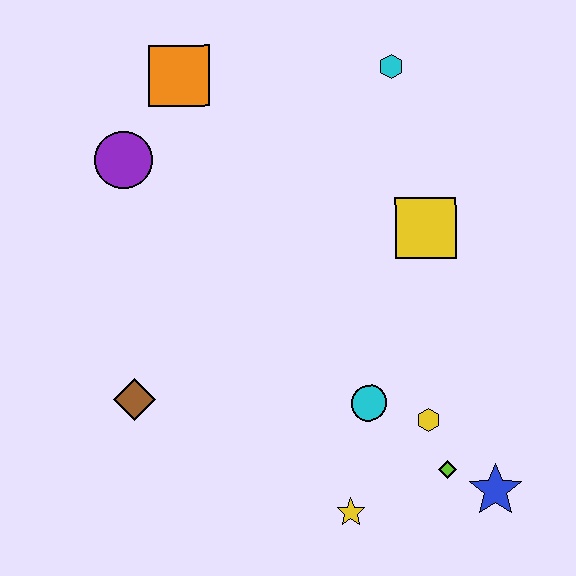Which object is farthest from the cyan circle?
The orange square is farthest from the cyan circle.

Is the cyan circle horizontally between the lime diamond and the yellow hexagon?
No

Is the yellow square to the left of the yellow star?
No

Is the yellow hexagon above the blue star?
Yes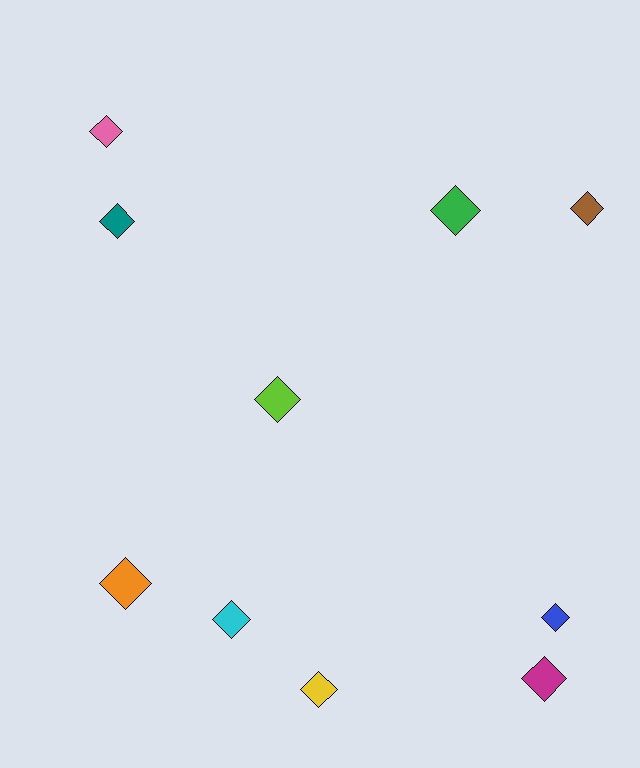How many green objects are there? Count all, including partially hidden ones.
There is 1 green object.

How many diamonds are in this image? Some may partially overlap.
There are 10 diamonds.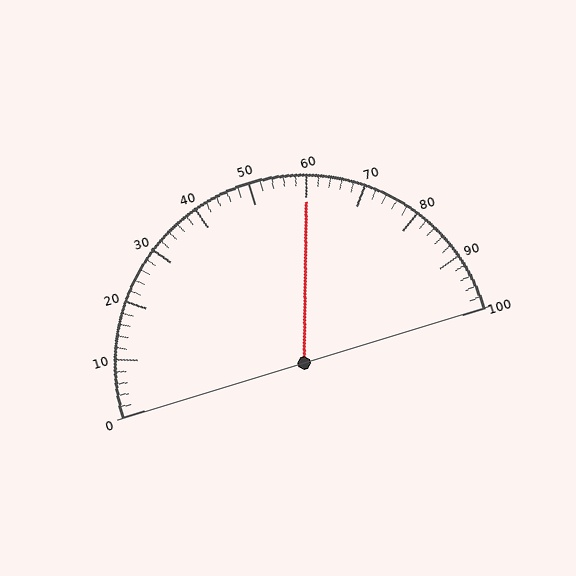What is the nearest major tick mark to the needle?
The nearest major tick mark is 60.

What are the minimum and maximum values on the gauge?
The gauge ranges from 0 to 100.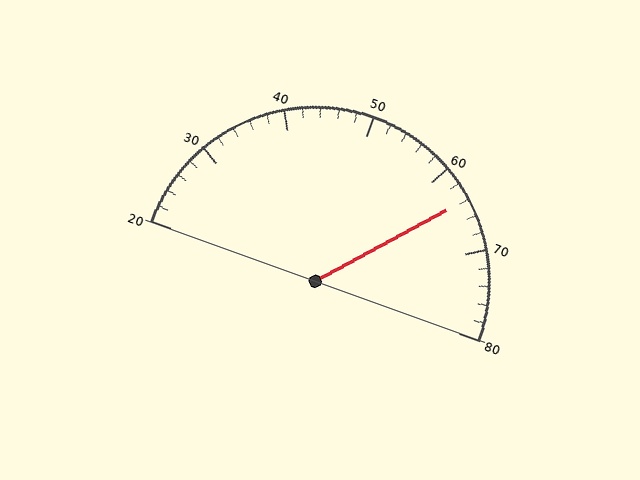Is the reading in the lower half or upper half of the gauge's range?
The reading is in the upper half of the range (20 to 80).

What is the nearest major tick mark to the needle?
The nearest major tick mark is 60.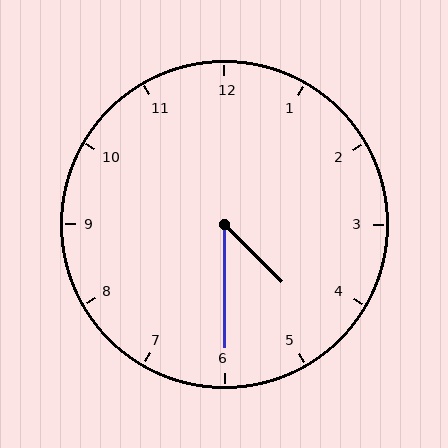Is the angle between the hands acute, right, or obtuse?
It is acute.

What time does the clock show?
4:30.